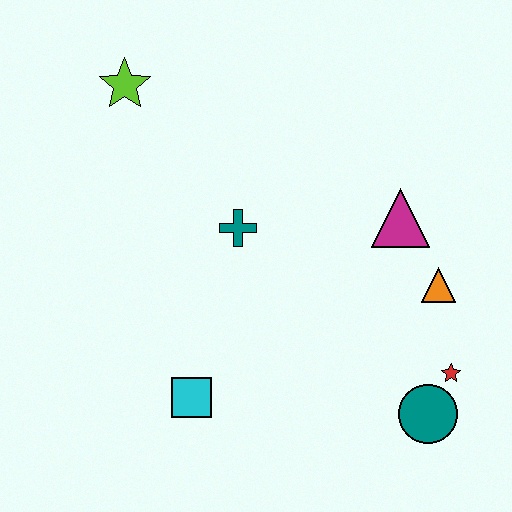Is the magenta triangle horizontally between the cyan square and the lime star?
No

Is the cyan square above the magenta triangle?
No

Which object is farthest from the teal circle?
The lime star is farthest from the teal circle.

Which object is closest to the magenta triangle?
The orange triangle is closest to the magenta triangle.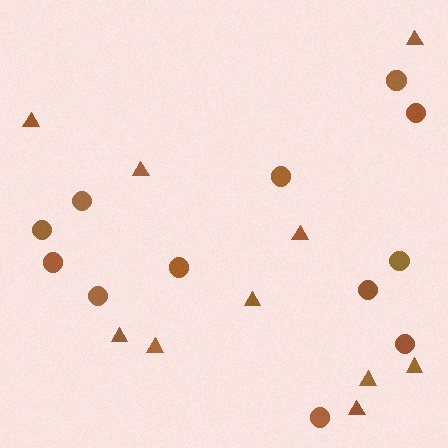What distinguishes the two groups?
There are 2 groups: one group of circles (12) and one group of triangles (10).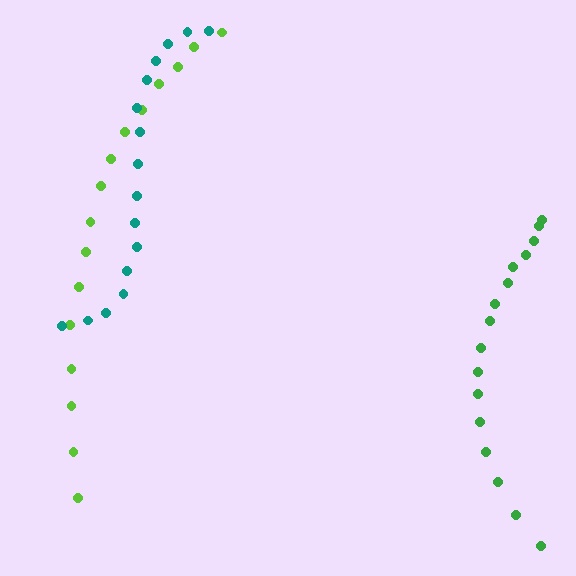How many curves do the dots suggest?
There are 3 distinct paths.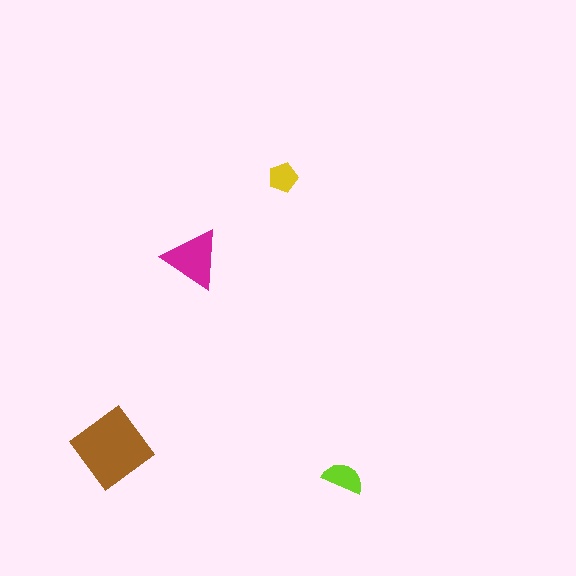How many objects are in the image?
There are 4 objects in the image.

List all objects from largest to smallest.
The brown diamond, the magenta triangle, the lime semicircle, the yellow pentagon.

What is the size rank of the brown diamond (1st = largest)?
1st.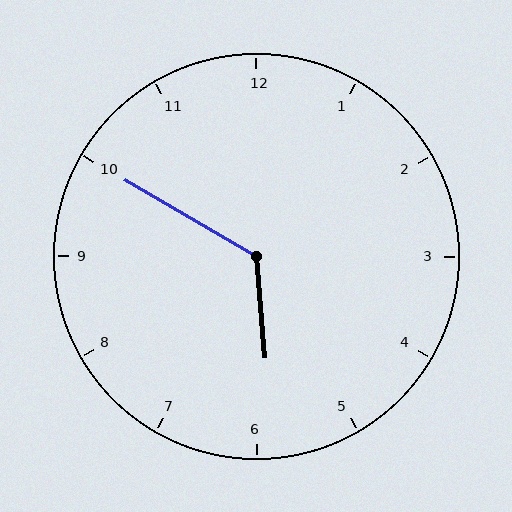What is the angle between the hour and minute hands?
Approximately 125 degrees.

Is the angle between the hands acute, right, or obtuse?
It is obtuse.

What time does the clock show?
5:50.